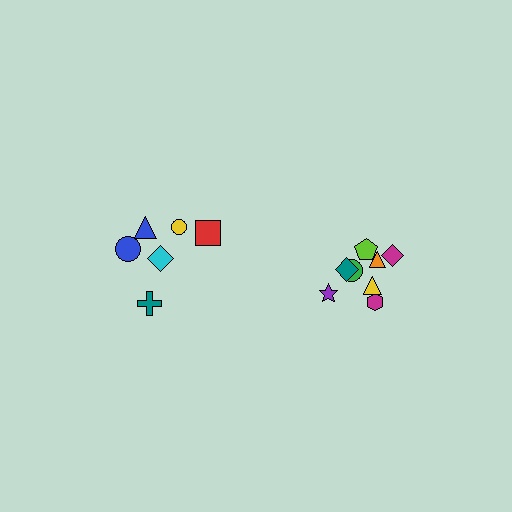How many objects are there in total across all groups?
There are 14 objects.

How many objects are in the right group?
There are 8 objects.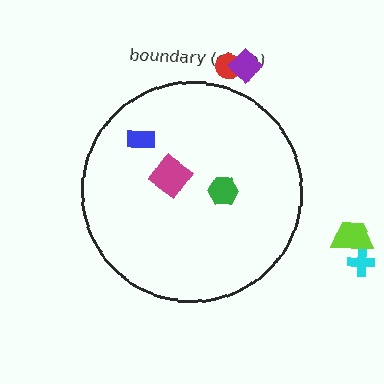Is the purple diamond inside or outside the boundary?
Outside.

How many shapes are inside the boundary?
3 inside, 4 outside.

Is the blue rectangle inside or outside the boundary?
Inside.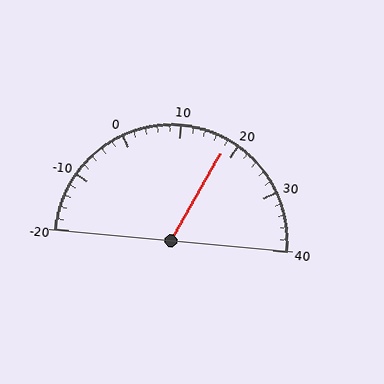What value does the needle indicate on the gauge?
The needle indicates approximately 18.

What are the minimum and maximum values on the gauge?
The gauge ranges from -20 to 40.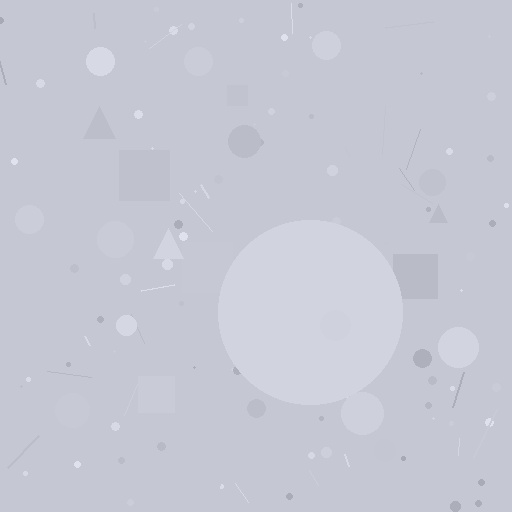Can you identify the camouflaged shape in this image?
The camouflaged shape is a circle.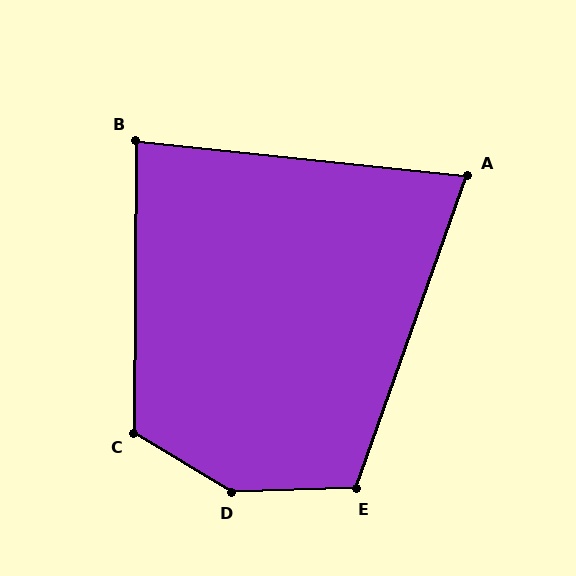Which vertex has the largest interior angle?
D, at approximately 147 degrees.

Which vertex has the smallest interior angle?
A, at approximately 76 degrees.